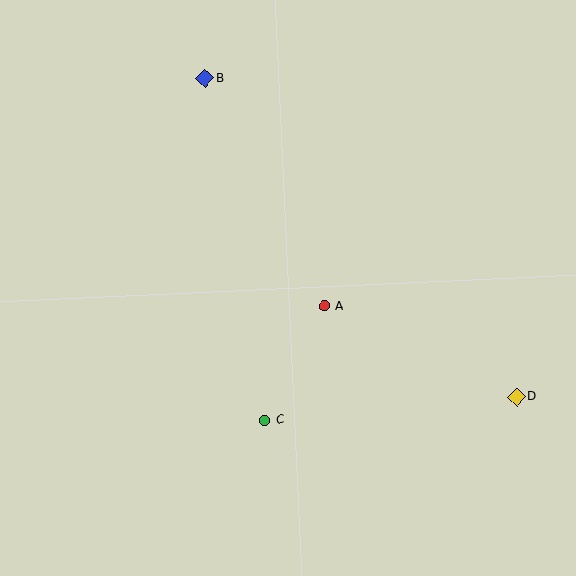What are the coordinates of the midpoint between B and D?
The midpoint between B and D is at (361, 238).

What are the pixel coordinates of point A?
Point A is at (324, 306).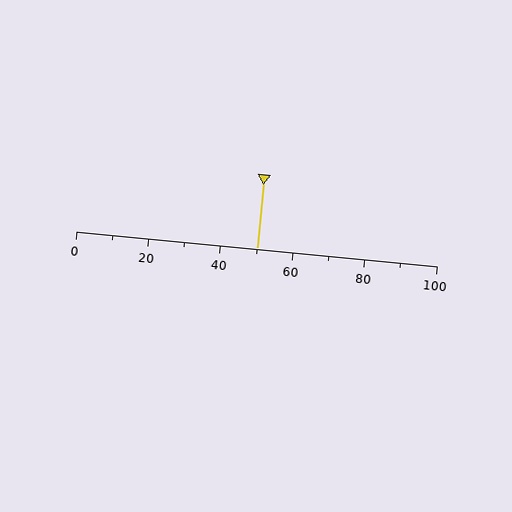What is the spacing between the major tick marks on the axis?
The major ticks are spaced 20 apart.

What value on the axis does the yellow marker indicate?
The marker indicates approximately 50.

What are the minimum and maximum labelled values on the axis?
The axis runs from 0 to 100.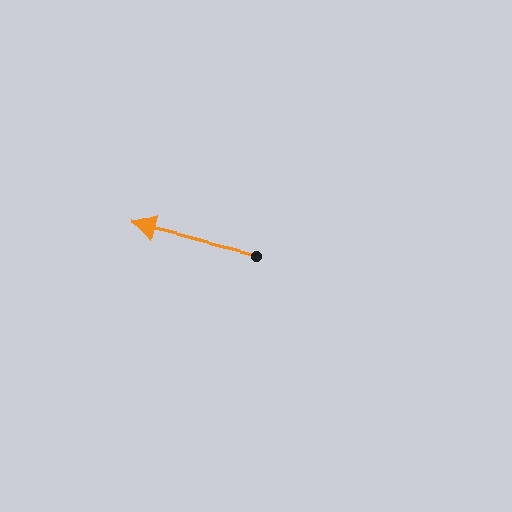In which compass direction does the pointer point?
West.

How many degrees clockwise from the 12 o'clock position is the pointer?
Approximately 284 degrees.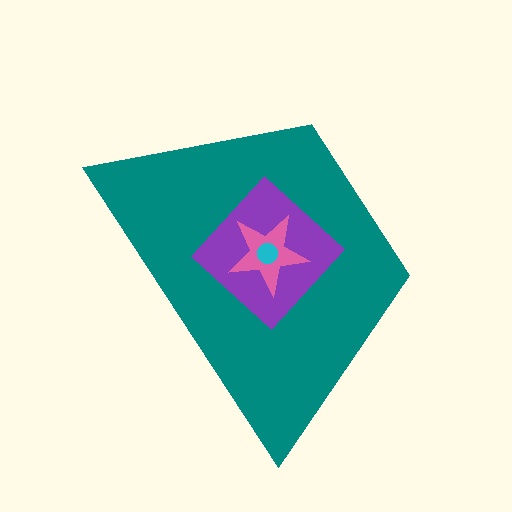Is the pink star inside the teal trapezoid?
Yes.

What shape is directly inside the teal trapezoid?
The purple diamond.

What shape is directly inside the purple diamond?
The pink star.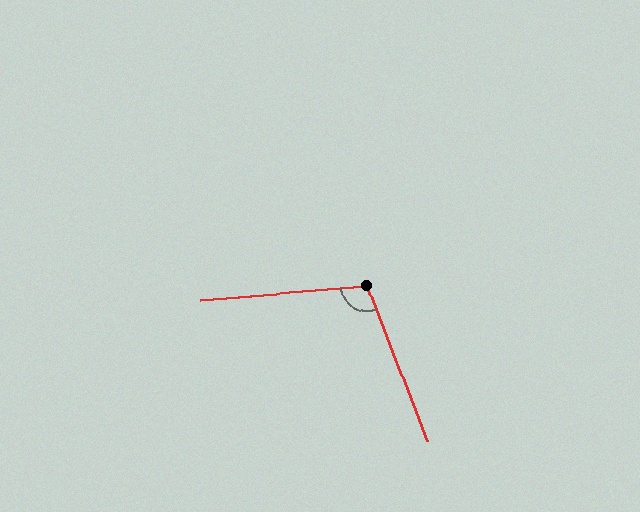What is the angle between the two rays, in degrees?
Approximately 107 degrees.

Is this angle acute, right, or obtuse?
It is obtuse.